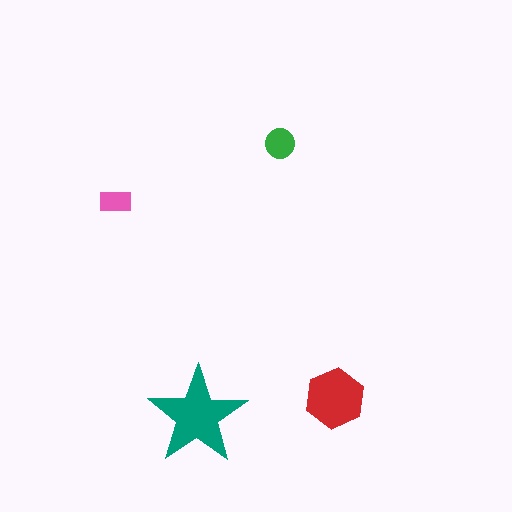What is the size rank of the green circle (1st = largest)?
3rd.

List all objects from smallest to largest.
The pink rectangle, the green circle, the red hexagon, the teal star.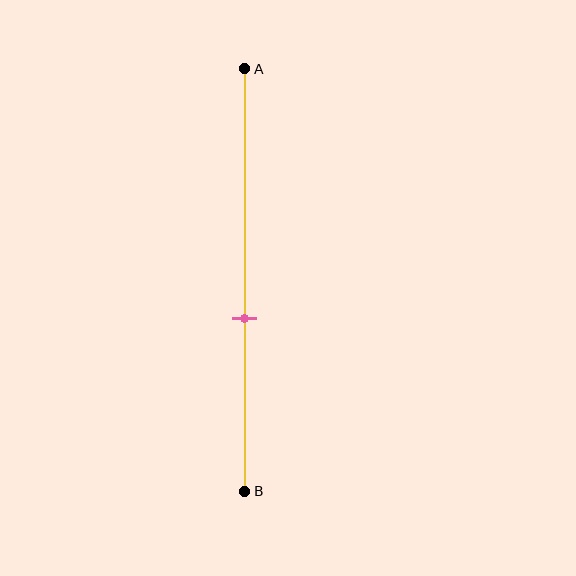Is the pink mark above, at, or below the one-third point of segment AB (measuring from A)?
The pink mark is below the one-third point of segment AB.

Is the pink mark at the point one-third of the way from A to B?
No, the mark is at about 60% from A, not at the 33% one-third point.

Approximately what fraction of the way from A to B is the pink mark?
The pink mark is approximately 60% of the way from A to B.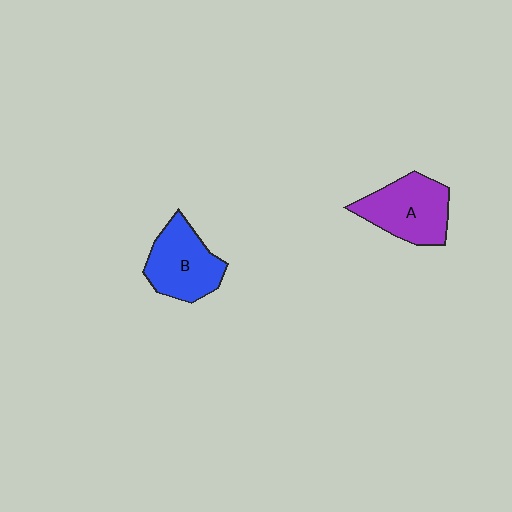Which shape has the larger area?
Shape A (purple).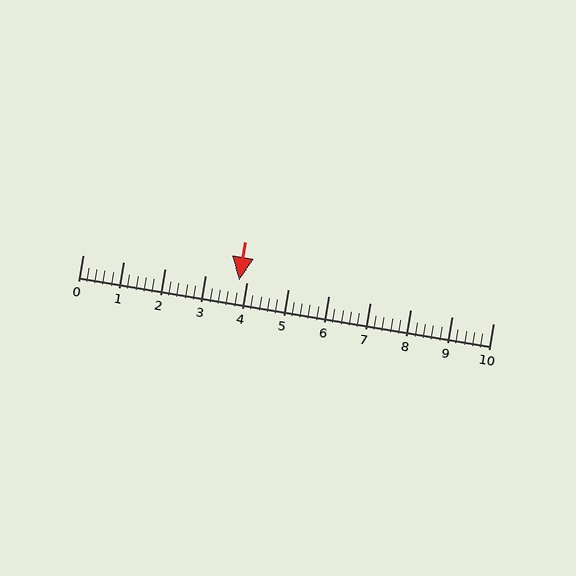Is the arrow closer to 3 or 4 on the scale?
The arrow is closer to 4.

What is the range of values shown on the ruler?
The ruler shows values from 0 to 10.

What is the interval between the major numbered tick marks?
The major tick marks are spaced 1 units apart.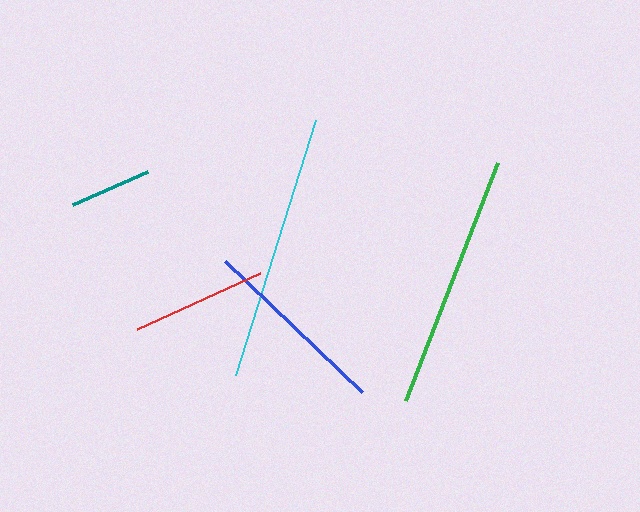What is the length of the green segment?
The green segment is approximately 255 pixels long.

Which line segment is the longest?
The cyan line is the longest at approximately 267 pixels.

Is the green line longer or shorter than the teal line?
The green line is longer than the teal line.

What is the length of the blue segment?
The blue segment is approximately 189 pixels long.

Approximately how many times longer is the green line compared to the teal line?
The green line is approximately 3.1 times the length of the teal line.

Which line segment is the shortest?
The teal line is the shortest at approximately 81 pixels.